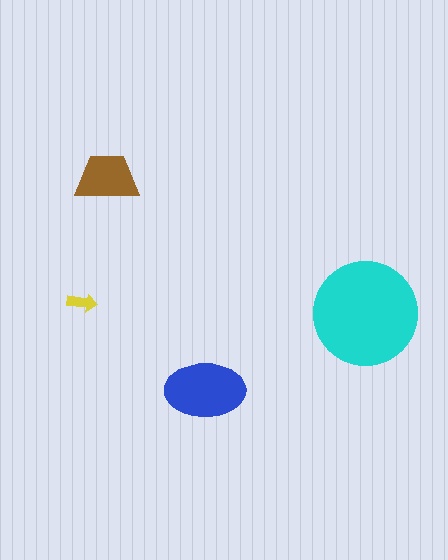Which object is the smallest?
The yellow arrow.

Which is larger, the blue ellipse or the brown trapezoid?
The blue ellipse.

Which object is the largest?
The cyan circle.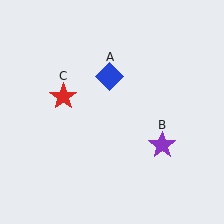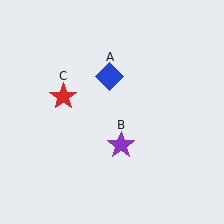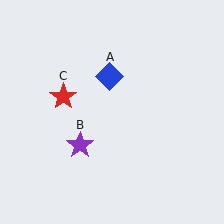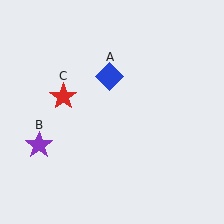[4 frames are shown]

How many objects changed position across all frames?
1 object changed position: purple star (object B).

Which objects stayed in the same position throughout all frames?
Blue diamond (object A) and red star (object C) remained stationary.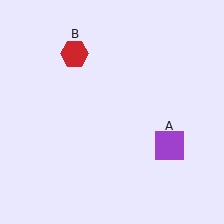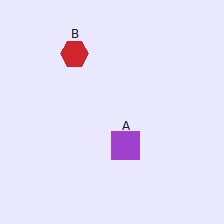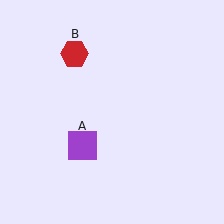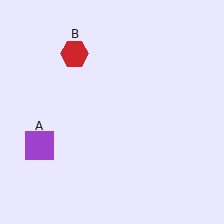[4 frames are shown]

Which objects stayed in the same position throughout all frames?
Red hexagon (object B) remained stationary.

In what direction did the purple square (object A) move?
The purple square (object A) moved left.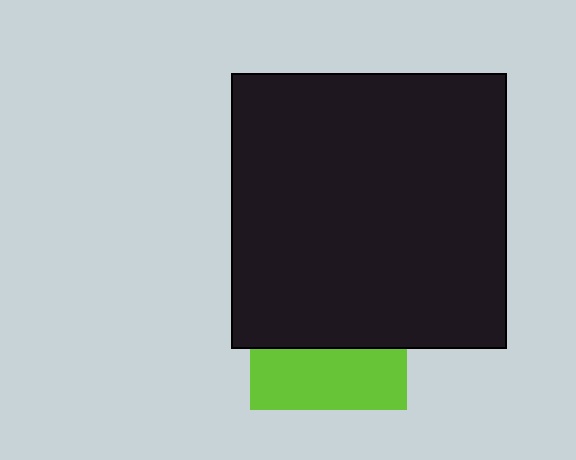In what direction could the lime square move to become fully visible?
The lime square could move down. That would shift it out from behind the black square entirely.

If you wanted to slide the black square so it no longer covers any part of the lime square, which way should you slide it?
Slide it up — that is the most direct way to separate the two shapes.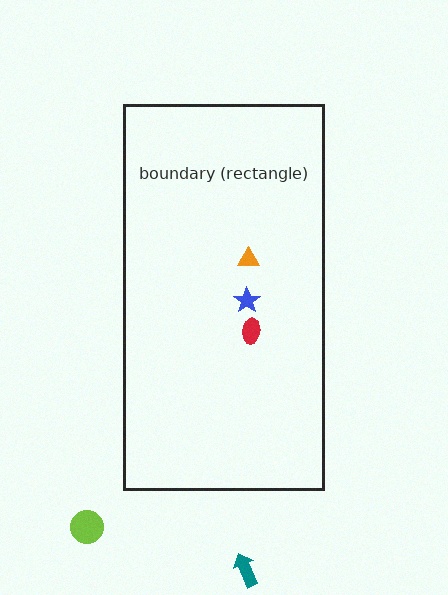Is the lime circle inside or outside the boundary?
Outside.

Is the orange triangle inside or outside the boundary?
Inside.